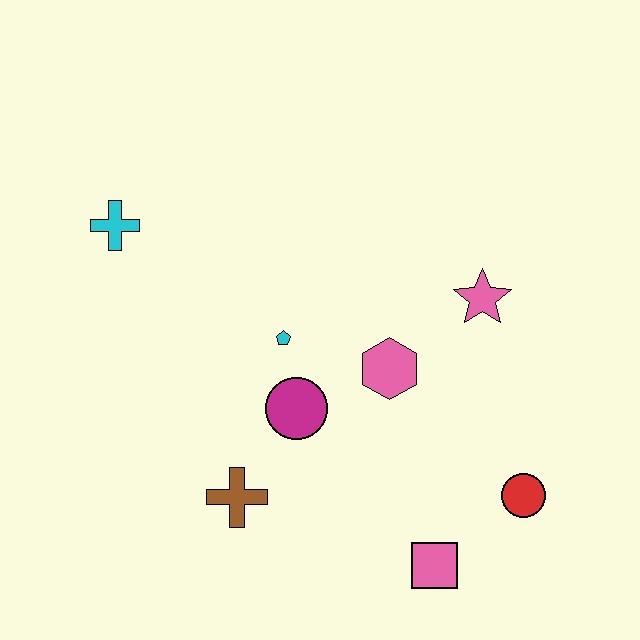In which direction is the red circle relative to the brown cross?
The red circle is to the right of the brown cross.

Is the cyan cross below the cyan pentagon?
No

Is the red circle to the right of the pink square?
Yes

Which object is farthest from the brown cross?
The pink star is farthest from the brown cross.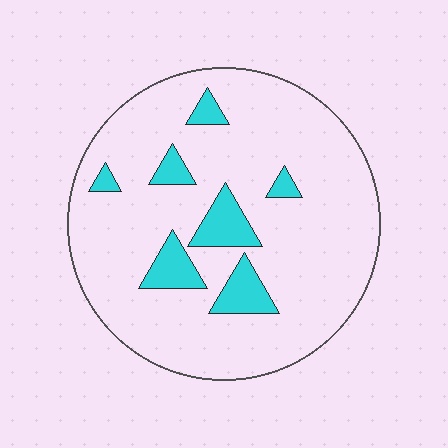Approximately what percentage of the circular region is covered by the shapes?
Approximately 15%.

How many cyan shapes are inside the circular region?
7.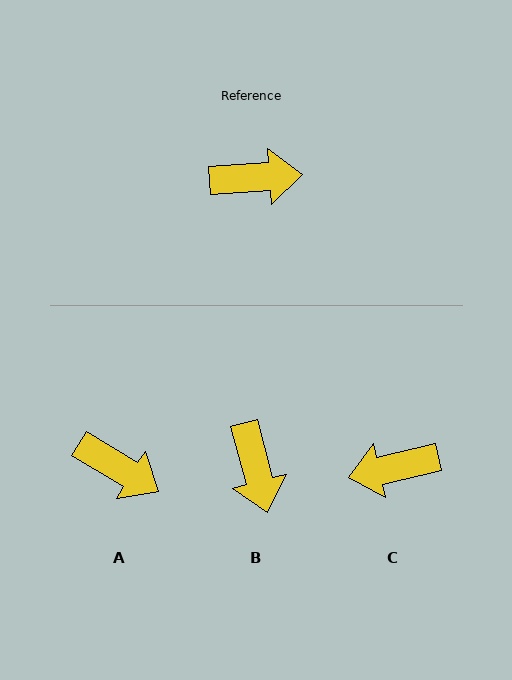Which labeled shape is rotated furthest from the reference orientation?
C, about 171 degrees away.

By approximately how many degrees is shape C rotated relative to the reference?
Approximately 171 degrees clockwise.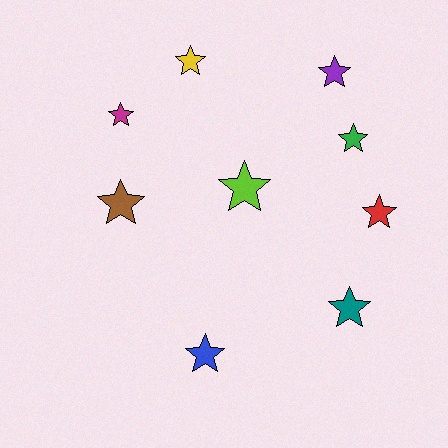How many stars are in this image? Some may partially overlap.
There are 9 stars.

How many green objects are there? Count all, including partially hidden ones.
There is 1 green object.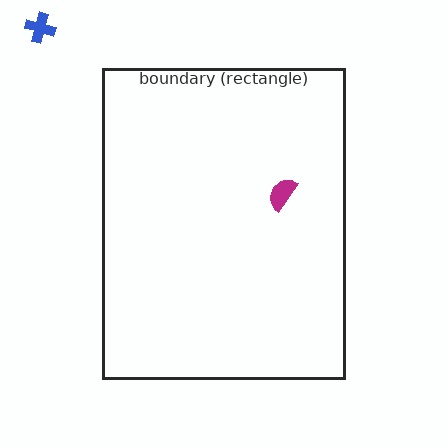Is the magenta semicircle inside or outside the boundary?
Inside.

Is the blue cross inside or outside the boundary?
Outside.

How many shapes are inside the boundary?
1 inside, 1 outside.